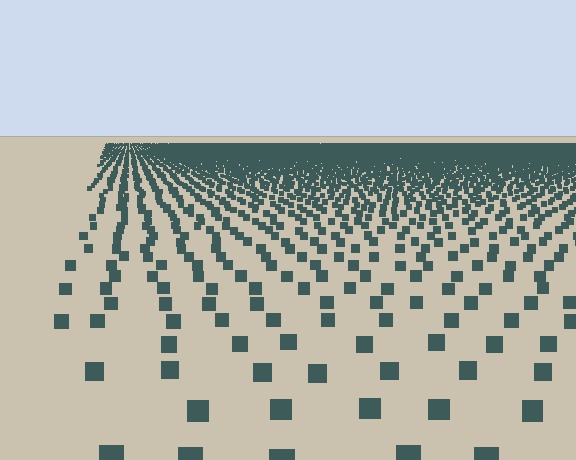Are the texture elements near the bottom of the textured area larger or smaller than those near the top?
Larger. Near the bottom, elements are closer to the viewer and appear at a bigger on-screen size.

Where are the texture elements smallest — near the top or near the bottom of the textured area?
Near the top.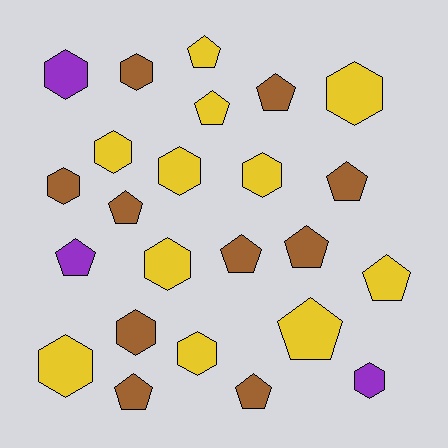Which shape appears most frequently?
Pentagon, with 12 objects.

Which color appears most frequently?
Yellow, with 11 objects.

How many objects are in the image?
There are 24 objects.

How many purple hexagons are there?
There are 2 purple hexagons.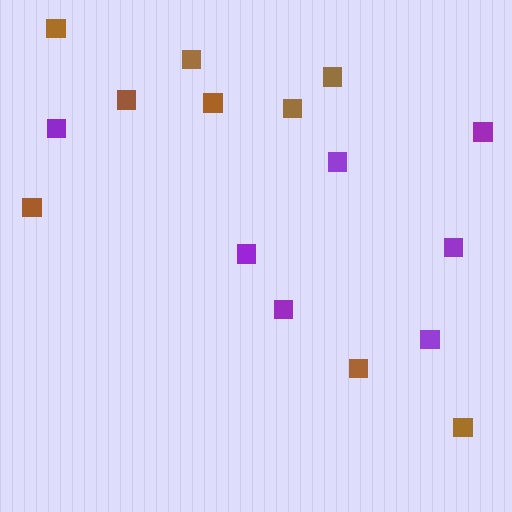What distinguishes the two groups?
There are 2 groups: one group of brown squares (9) and one group of purple squares (7).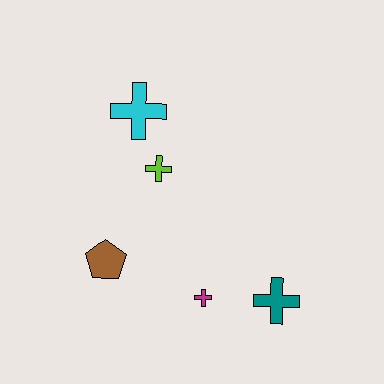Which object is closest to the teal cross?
The magenta cross is closest to the teal cross.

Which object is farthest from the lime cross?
The teal cross is farthest from the lime cross.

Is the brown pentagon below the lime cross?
Yes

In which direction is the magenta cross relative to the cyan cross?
The magenta cross is below the cyan cross.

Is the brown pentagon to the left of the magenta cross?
Yes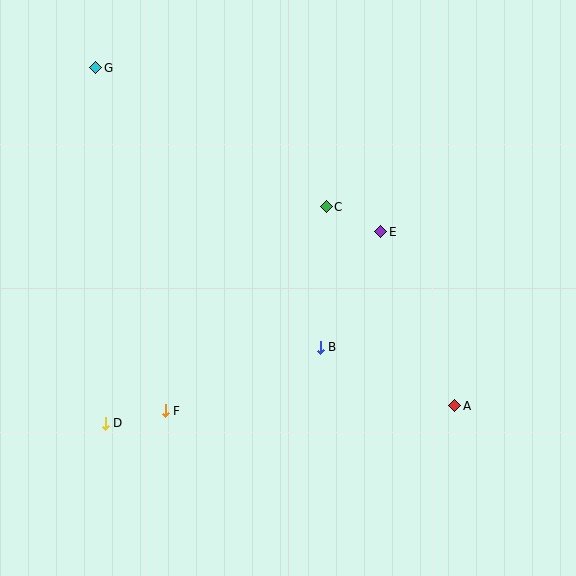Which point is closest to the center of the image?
Point B at (320, 347) is closest to the center.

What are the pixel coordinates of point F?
Point F is at (165, 411).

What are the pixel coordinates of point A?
Point A is at (455, 406).